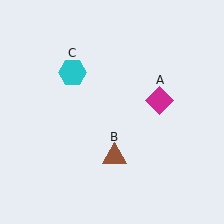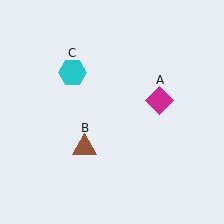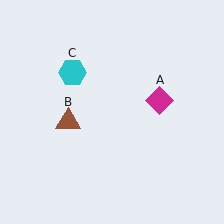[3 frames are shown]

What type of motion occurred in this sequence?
The brown triangle (object B) rotated clockwise around the center of the scene.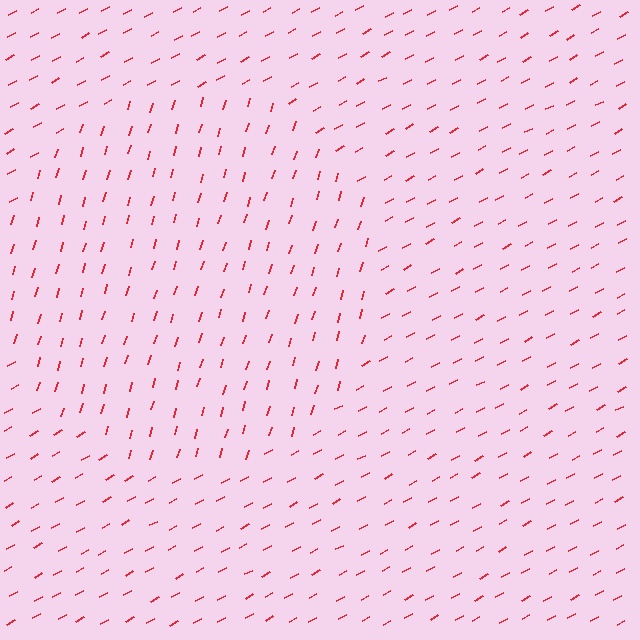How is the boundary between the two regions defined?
The boundary is defined purely by a change in line orientation (approximately 45 degrees difference). All lines are the same color and thickness.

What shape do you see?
I see a circle.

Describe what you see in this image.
The image is filled with small red line segments. A circle region in the image has lines oriented differently from the surrounding lines, creating a visible texture boundary.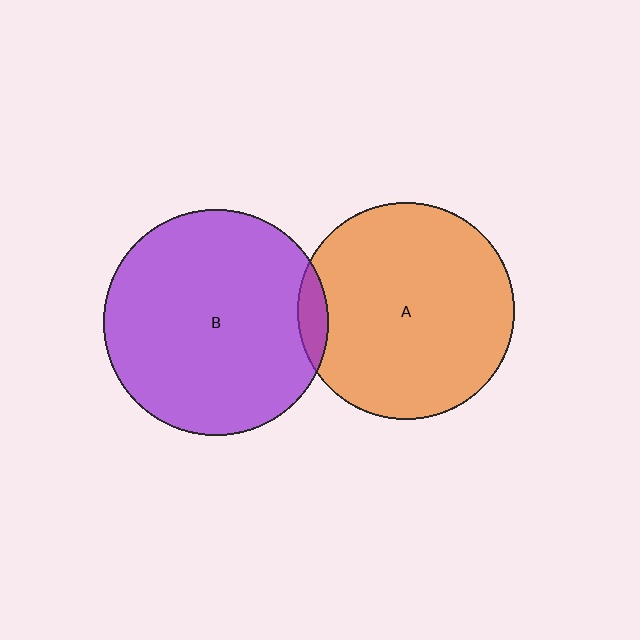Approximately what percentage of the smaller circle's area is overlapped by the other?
Approximately 5%.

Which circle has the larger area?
Circle B (purple).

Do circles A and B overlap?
Yes.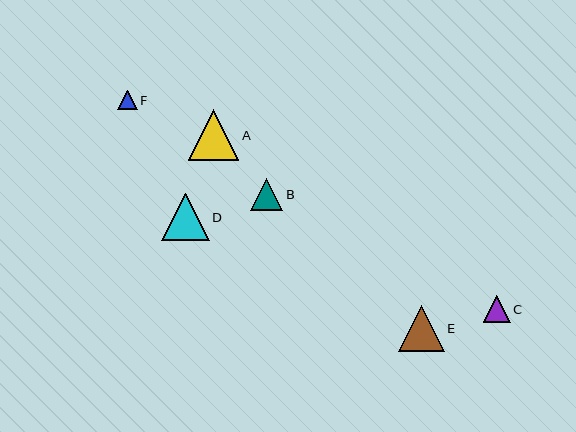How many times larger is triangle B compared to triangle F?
Triangle B is approximately 1.6 times the size of triangle F.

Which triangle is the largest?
Triangle A is the largest with a size of approximately 51 pixels.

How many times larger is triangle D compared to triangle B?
Triangle D is approximately 1.5 times the size of triangle B.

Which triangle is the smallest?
Triangle F is the smallest with a size of approximately 20 pixels.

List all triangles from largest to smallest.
From largest to smallest: A, D, E, B, C, F.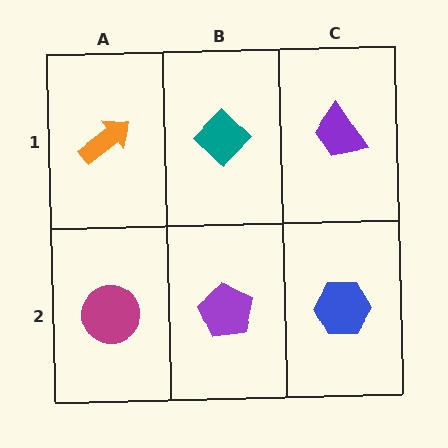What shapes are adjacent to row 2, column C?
A purple trapezoid (row 1, column C), a purple pentagon (row 2, column B).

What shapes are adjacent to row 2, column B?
A teal diamond (row 1, column B), a magenta circle (row 2, column A), a blue hexagon (row 2, column C).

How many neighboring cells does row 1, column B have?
3.